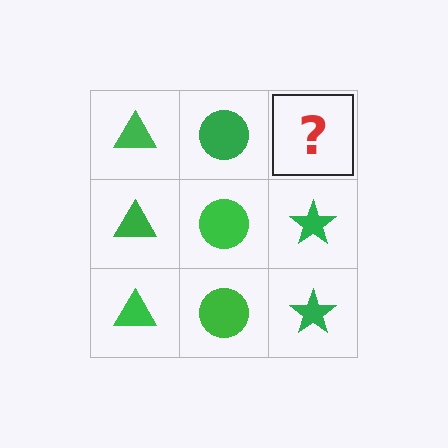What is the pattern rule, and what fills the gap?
The rule is that each column has a consistent shape. The gap should be filled with a green star.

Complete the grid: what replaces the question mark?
The question mark should be replaced with a green star.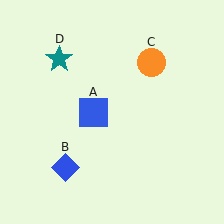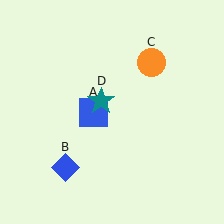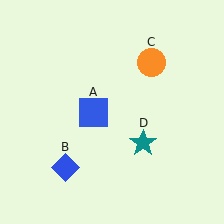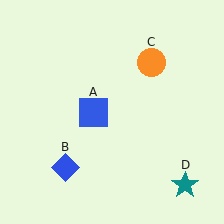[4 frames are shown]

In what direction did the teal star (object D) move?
The teal star (object D) moved down and to the right.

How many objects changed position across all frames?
1 object changed position: teal star (object D).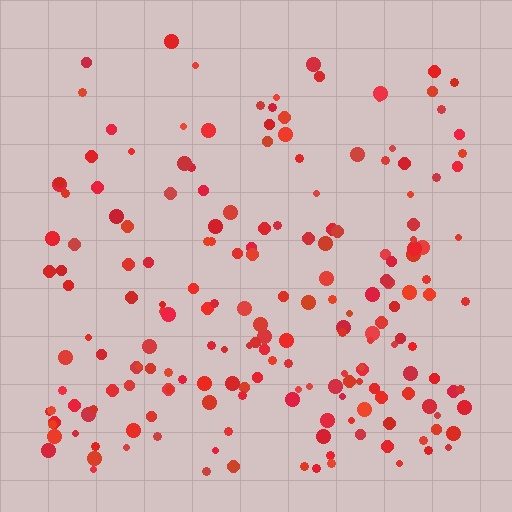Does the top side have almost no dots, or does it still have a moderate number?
Still a moderate number, just noticeably fewer than the bottom.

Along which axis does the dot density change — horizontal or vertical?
Vertical.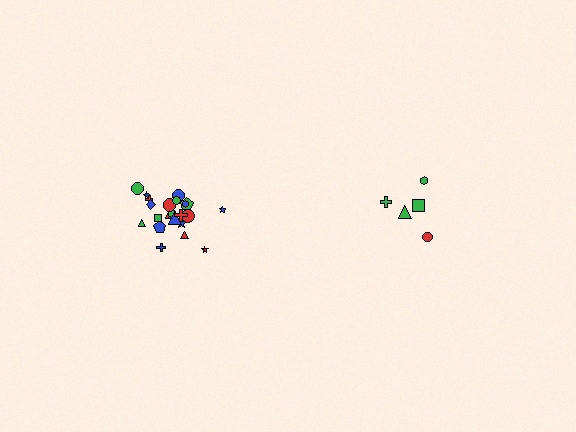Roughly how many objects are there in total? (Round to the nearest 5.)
Roughly 30 objects in total.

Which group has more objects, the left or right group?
The left group.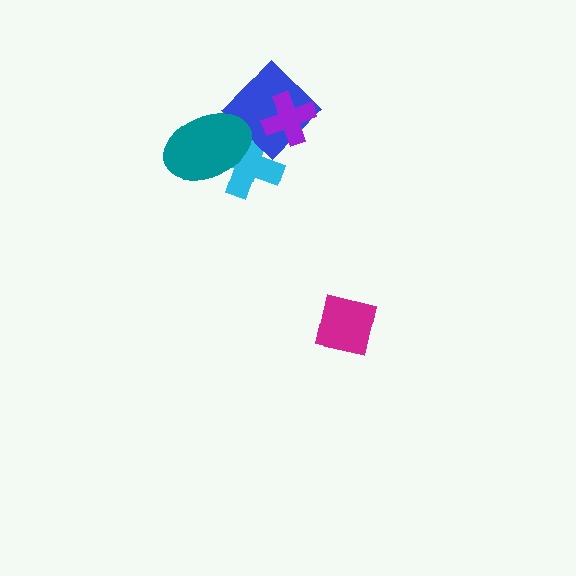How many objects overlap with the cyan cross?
2 objects overlap with the cyan cross.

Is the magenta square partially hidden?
No, no other shape covers it.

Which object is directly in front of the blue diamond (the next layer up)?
The teal ellipse is directly in front of the blue diamond.